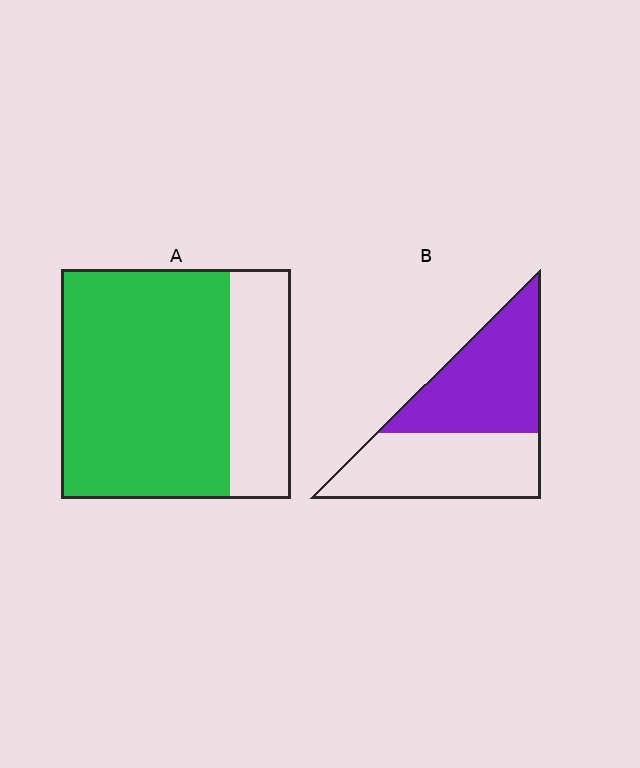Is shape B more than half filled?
Roughly half.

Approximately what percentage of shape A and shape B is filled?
A is approximately 75% and B is approximately 50%.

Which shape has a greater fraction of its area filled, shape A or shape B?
Shape A.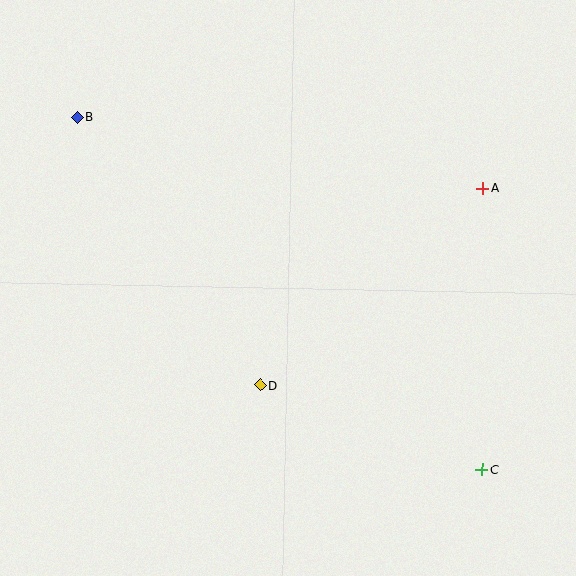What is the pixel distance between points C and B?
The distance between C and B is 536 pixels.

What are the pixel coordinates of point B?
Point B is at (78, 117).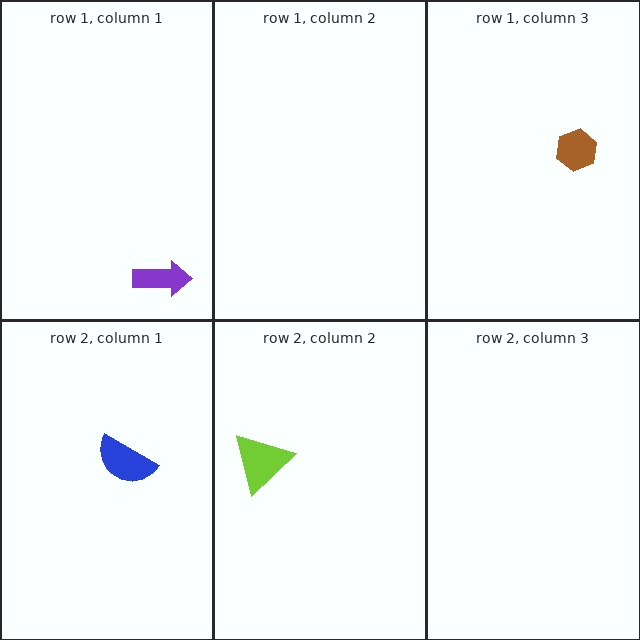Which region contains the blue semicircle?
The row 2, column 1 region.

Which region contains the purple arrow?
The row 1, column 1 region.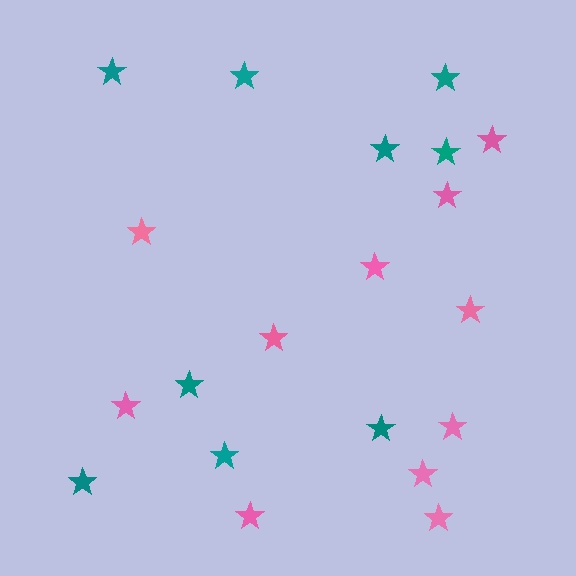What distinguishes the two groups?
There are 2 groups: one group of pink stars (11) and one group of teal stars (9).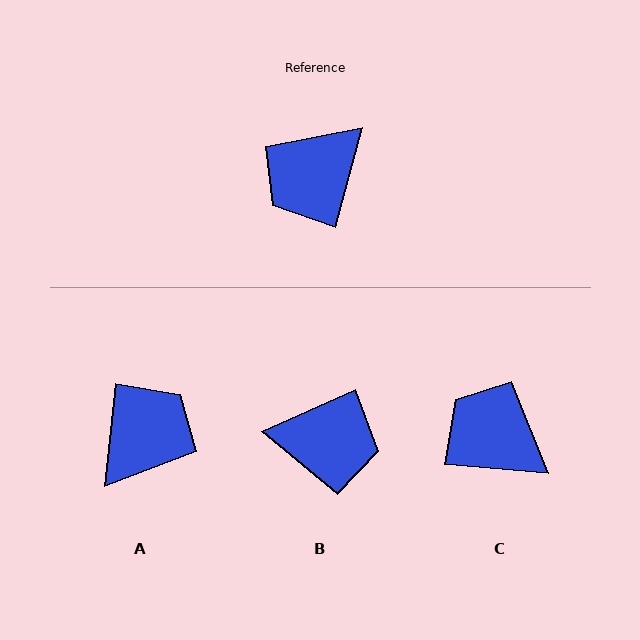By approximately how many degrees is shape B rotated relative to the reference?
Approximately 130 degrees counter-clockwise.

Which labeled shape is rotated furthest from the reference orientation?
A, about 170 degrees away.